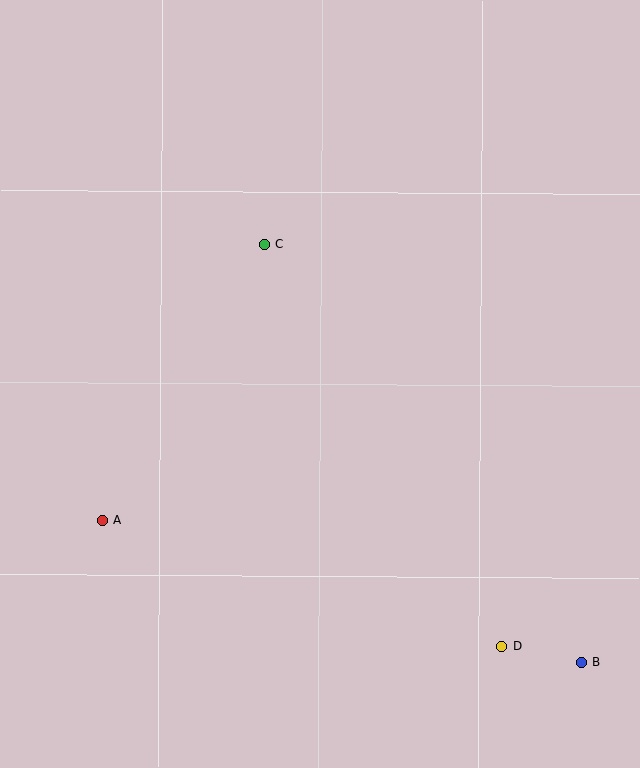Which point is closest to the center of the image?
Point C at (264, 244) is closest to the center.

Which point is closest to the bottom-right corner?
Point B is closest to the bottom-right corner.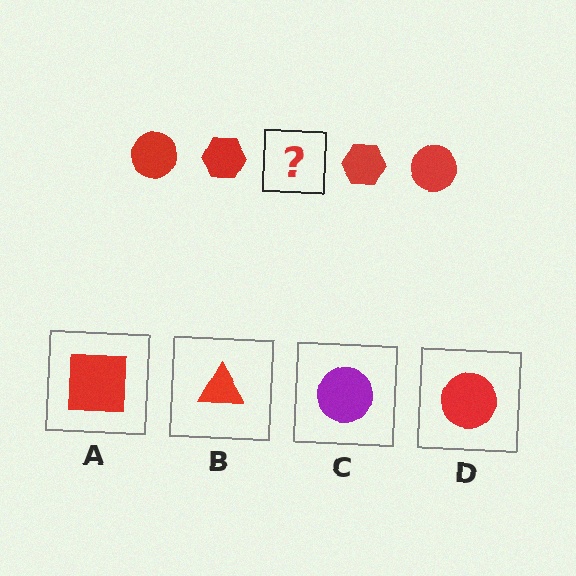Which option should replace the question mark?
Option D.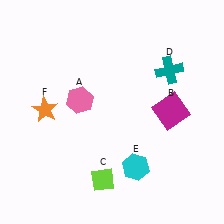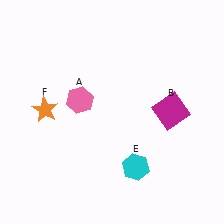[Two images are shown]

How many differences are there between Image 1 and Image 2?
There are 2 differences between the two images.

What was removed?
The lime diamond (C), the teal cross (D) were removed in Image 2.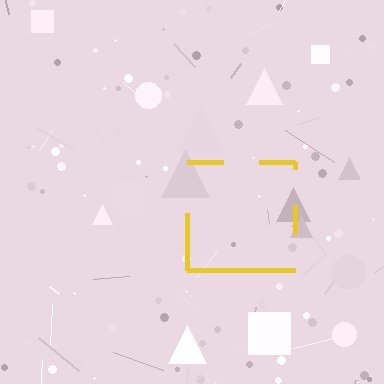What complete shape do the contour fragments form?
The contour fragments form a square.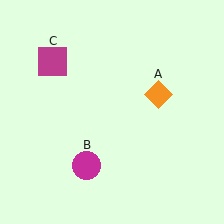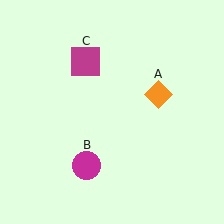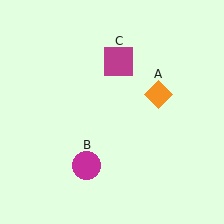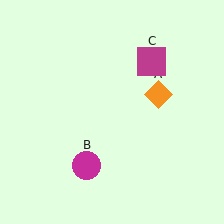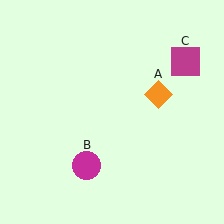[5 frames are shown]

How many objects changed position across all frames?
1 object changed position: magenta square (object C).